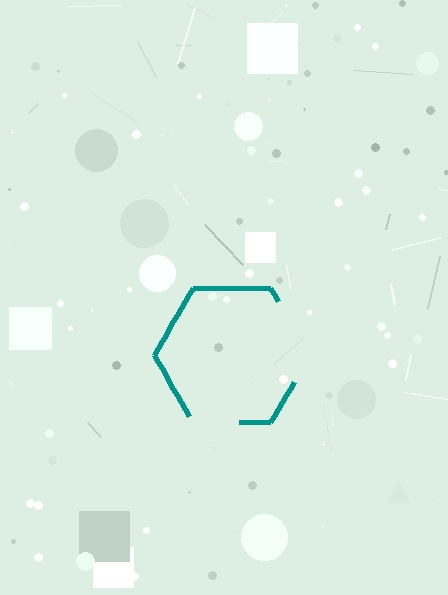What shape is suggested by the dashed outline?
The dashed outline suggests a hexagon.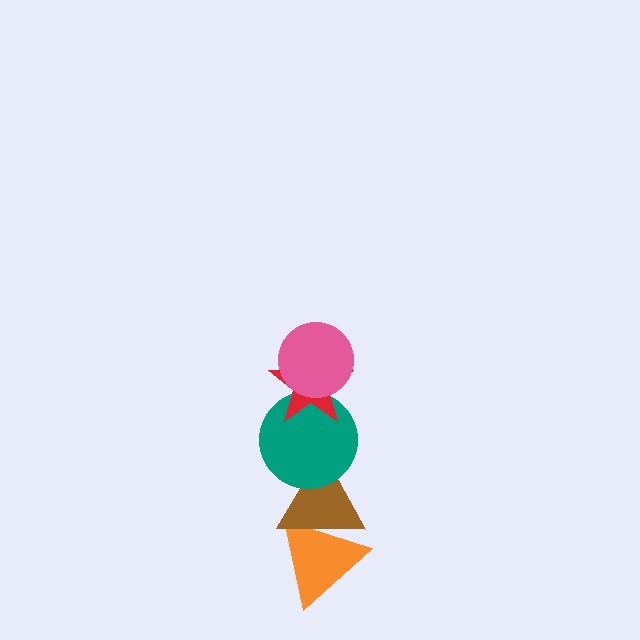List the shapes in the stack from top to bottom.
From top to bottom: the pink circle, the red star, the teal circle, the brown triangle, the orange triangle.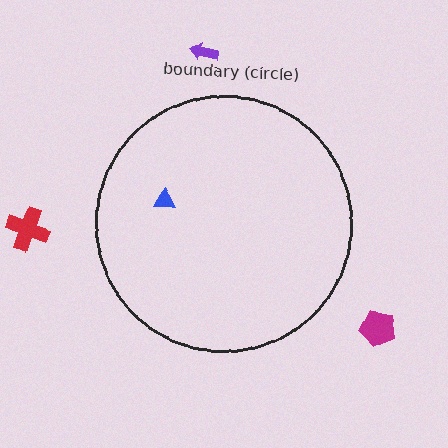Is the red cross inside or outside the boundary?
Outside.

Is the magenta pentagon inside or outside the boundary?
Outside.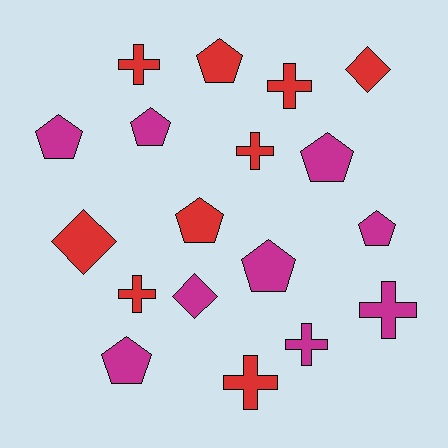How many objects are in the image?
There are 18 objects.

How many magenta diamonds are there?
There is 1 magenta diamond.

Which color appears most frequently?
Red, with 9 objects.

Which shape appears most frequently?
Pentagon, with 8 objects.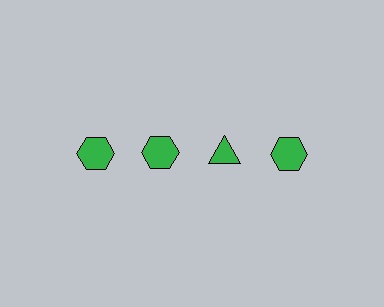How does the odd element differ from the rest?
It has a different shape: triangle instead of hexagon.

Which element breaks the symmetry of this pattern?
The green triangle in the top row, center column breaks the symmetry. All other shapes are green hexagons.